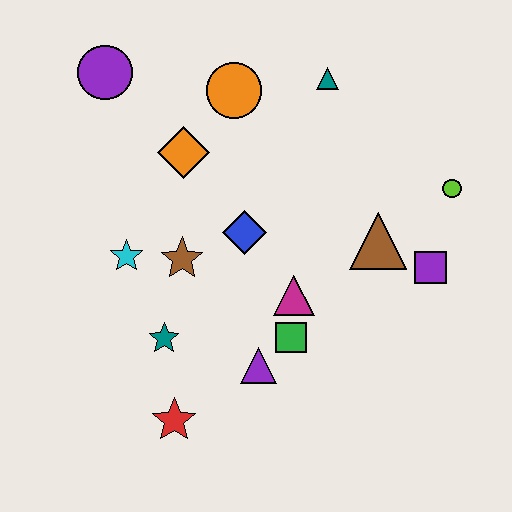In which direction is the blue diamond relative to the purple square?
The blue diamond is to the left of the purple square.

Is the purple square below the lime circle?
Yes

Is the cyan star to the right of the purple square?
No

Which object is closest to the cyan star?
The brown star is closest to the cyan star.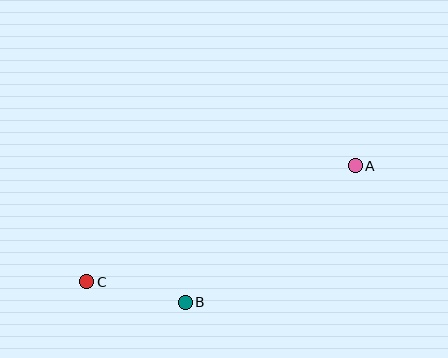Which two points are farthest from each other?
Points A and C are farthest from each other.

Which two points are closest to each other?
Points B and C are closest to each other.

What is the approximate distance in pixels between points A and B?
The distance between A and B is approximately 218 pixels.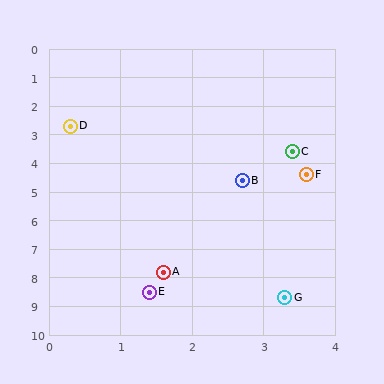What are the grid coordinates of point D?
Point D is at approximately (0.3, 2.7).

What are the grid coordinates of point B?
Point B is at approximately (2.7, 4.6).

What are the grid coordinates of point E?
Point E is at approximately (1.4, 8.5).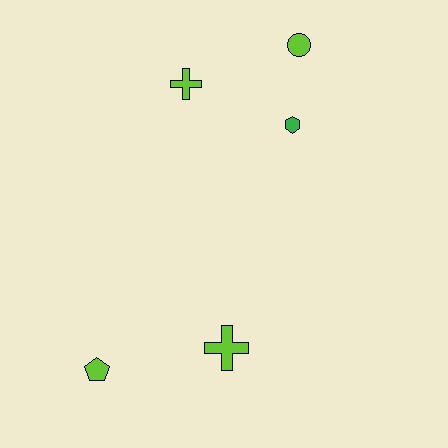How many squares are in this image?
There are no squares.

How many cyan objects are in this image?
There are no cyan objects.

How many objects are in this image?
There are 5 objects.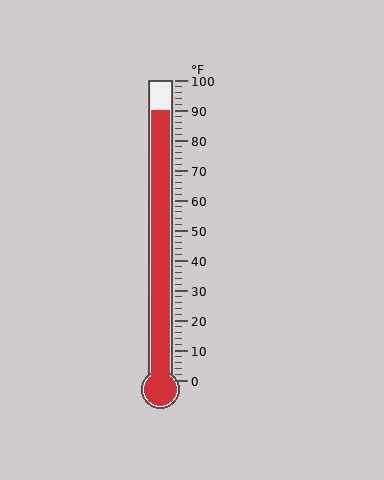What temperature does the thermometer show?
The thermometer shows approximately 90°F.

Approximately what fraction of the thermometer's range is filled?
The thermometer is filled to approximately 90% of its range.